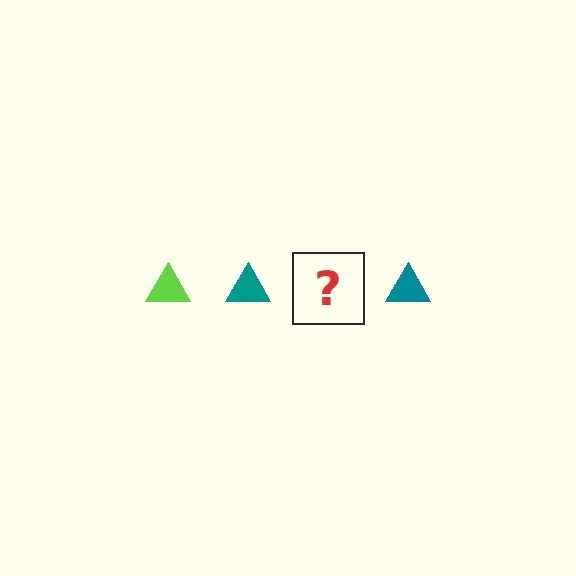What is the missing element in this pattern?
The missing element is a lime triangle.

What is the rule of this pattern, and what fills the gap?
The rule is that the pattern cycles through lime, teal triangles. The gap should be filled with a lime triangle.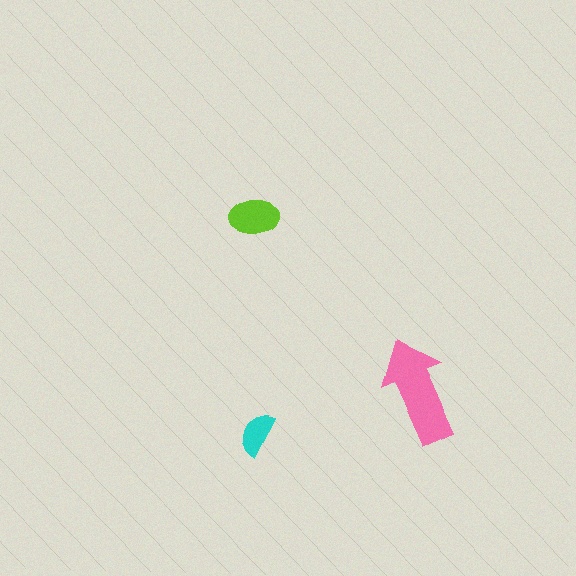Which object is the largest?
The pink arrow.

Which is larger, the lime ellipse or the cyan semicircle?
The lime ellipse.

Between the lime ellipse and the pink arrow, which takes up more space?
The pink arrow.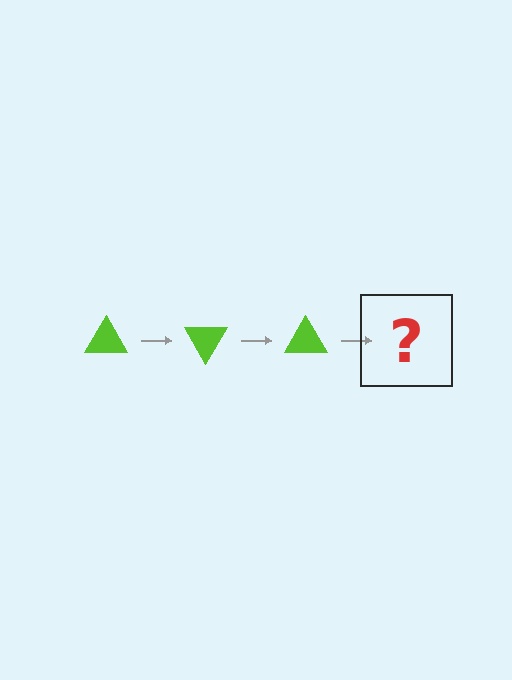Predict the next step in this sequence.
The next step is a lime triangle rotated 180 degrees.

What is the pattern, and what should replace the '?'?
The pattern is that the triangle rotates 60 degrees each step. The '?' should be a lime triangle rotated 180 degrees.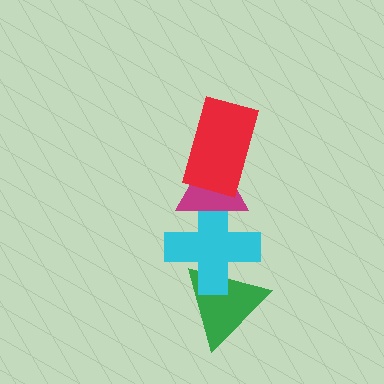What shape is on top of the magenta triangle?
The red rectangle is on top of the magenta triangle.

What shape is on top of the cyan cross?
The magenta triangle is on top of the cyan cross.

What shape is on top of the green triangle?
The cyan cross is on top of the green triangle.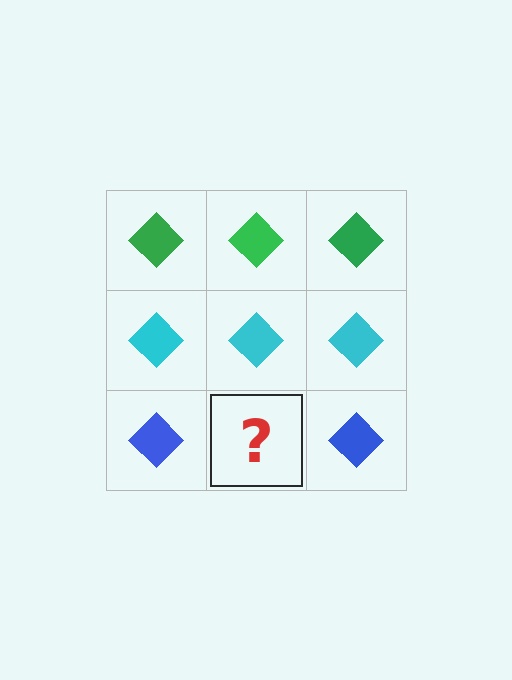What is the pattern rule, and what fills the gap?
The rule is that each row has a consistent color. The gap should be filled with a blue diamond.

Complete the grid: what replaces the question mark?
The question mark should be replaced with a blue diamond.